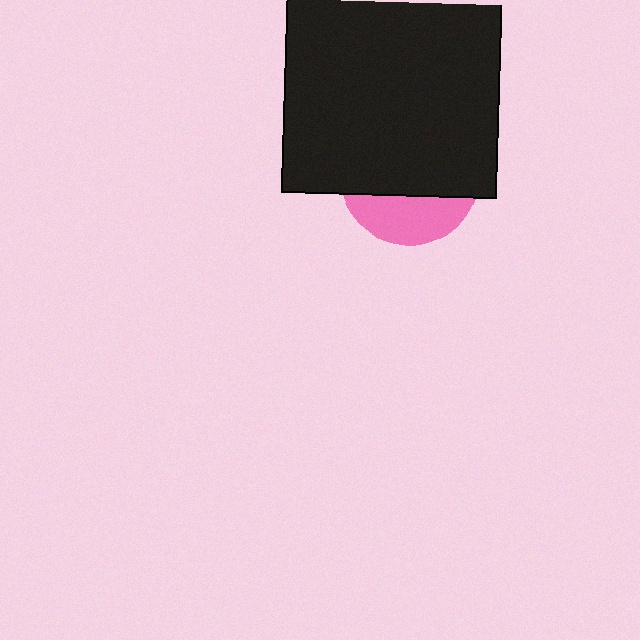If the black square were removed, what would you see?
You would see the complete pink circle.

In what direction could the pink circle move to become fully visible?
The pink circle could move down. That would shift it out from behind the black square entirely.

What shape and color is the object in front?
The object in front is a black square.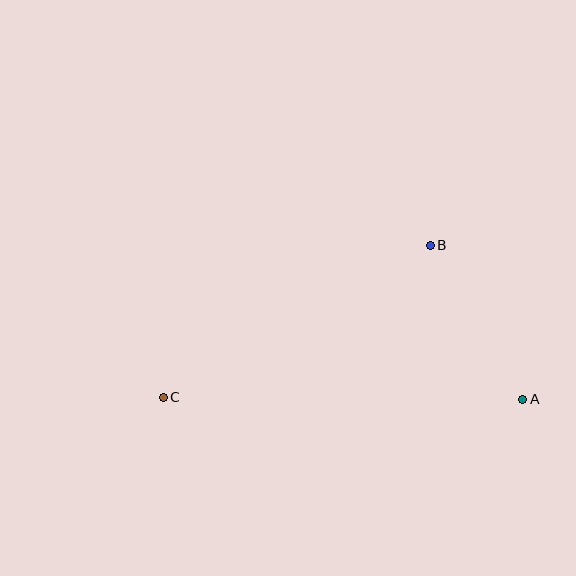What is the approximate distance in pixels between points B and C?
The distance between B and C is approximately 307 pixels.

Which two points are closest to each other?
Points A and B are closest to each other.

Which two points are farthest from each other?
Points A and C are farthest from each other.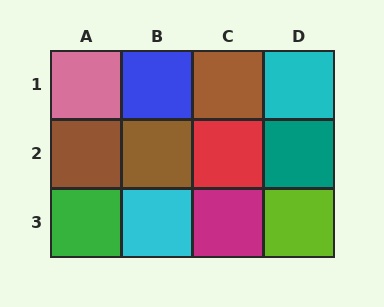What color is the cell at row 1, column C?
Brown.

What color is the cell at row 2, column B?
Brown.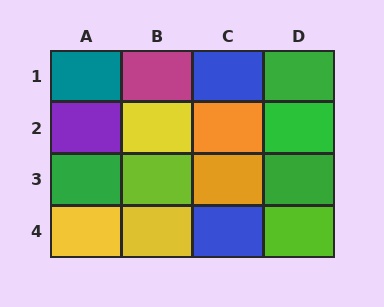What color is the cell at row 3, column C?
Orange.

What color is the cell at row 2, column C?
Orange.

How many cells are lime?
2 cells are lime.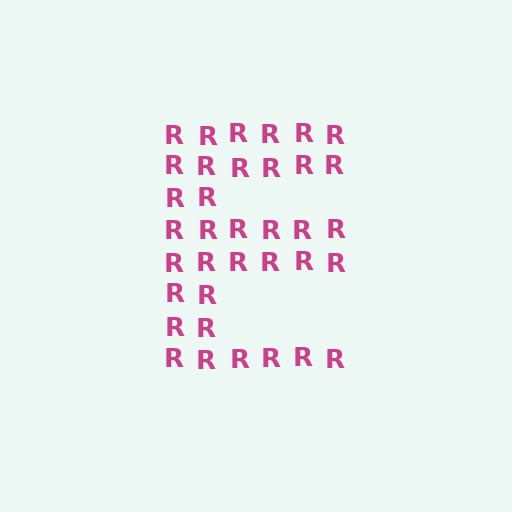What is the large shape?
The large shape is the letter E.